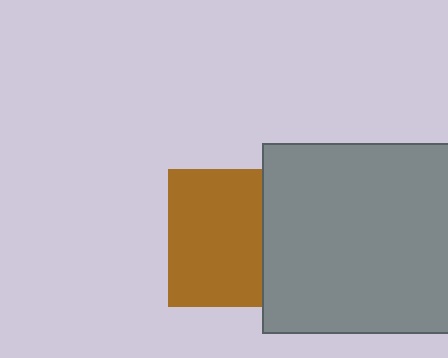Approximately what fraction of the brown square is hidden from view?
Roughly 32% of the brown square is hidden behind the gray square.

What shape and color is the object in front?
The object in front is a gray square.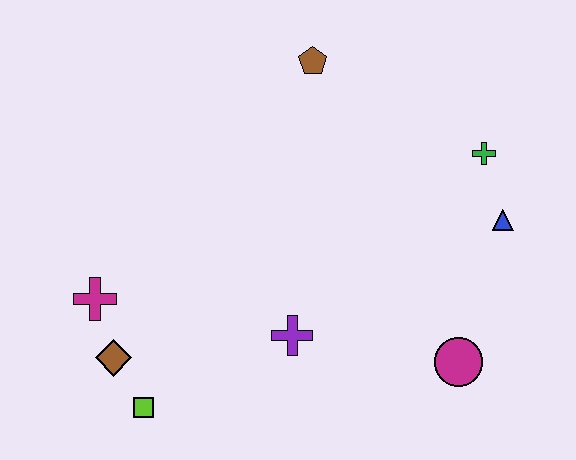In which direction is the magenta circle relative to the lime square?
The magenta circle is to the right of the lime square.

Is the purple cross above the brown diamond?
Yes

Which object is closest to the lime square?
The brown diamond is closest to the lime square.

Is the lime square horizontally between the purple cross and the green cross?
No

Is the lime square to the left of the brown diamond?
No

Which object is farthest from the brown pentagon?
The lime square is farthest from the brown pentagon.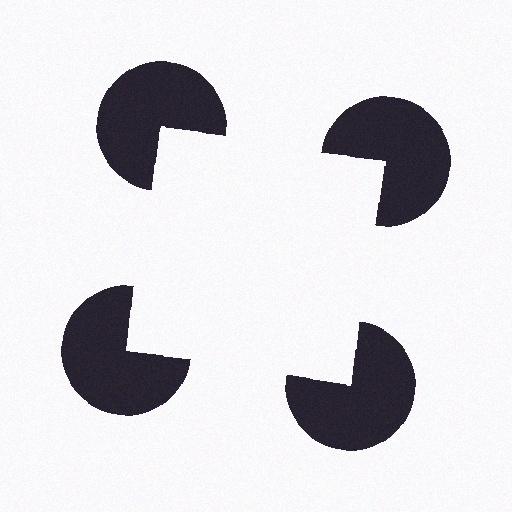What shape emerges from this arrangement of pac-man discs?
An illusory square — its edges are inferred from the aligned wedge cuts in the pac-man discs, not physically drawn.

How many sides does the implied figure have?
4 sides.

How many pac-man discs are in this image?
There are 4 — one at each vertex of the illusory square.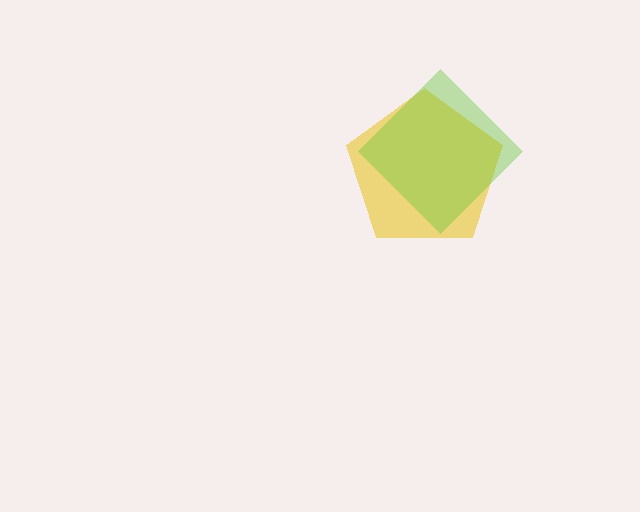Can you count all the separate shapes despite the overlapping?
Yes, there are 2 separate shapes.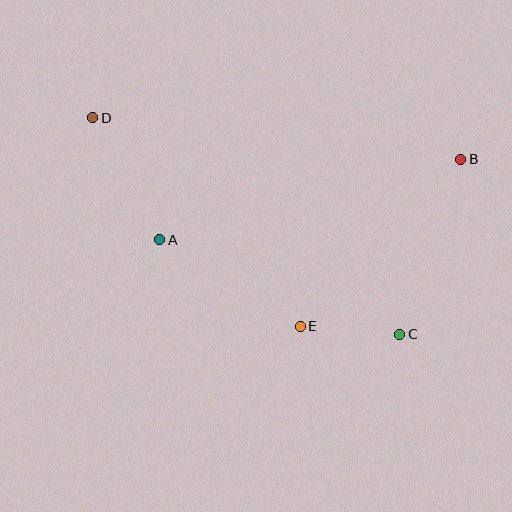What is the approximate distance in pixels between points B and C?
The distance between B and C is approximately 185 pixels.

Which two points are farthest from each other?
Points C and D are farthest from each other.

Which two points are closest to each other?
Points C and E are closest to each other.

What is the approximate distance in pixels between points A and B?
The distance between A and B is approximately 312 pixels.